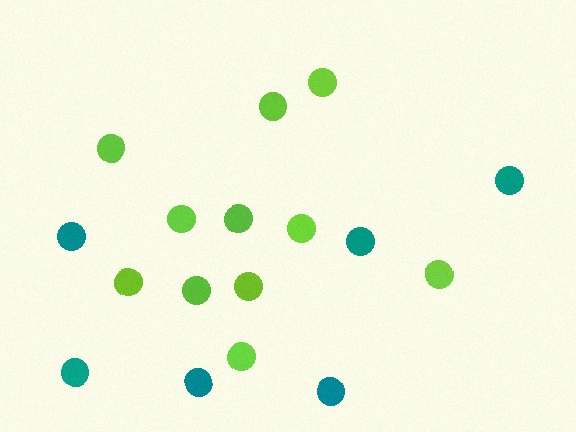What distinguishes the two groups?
There are 2 groups: one group of lime circles (11) and one group of teal circles (6).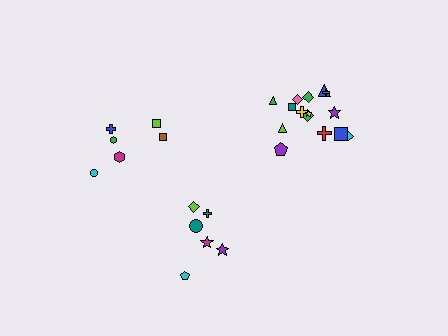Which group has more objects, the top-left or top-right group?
The top-right group.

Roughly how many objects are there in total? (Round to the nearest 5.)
Roughly 25 objects in total.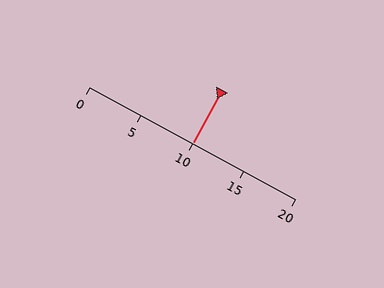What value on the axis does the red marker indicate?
The marker indicates approximately 10.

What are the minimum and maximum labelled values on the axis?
The axis runs from 0 to 20.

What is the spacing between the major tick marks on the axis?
The major ticks are spaced 5 apart.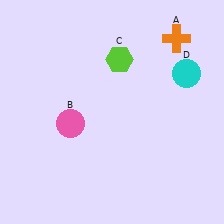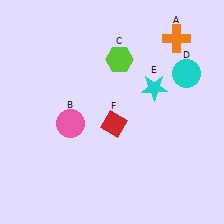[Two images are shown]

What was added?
A cyan star (E), a red diamond (F) were added in Image 2.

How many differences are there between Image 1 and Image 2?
There are 2 differences between the two images.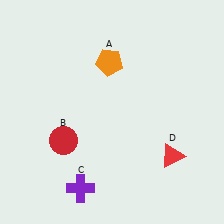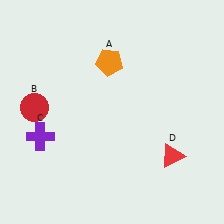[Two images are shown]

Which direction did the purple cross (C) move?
The purple cross (C) moved up.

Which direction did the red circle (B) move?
The red circle (B) moved up.